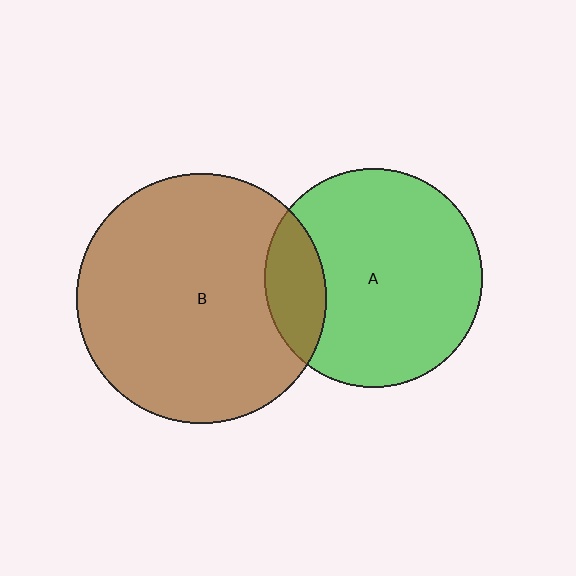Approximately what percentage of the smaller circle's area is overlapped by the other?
Approximately 20%.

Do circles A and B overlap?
Yes.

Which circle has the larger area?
Circle B (brown).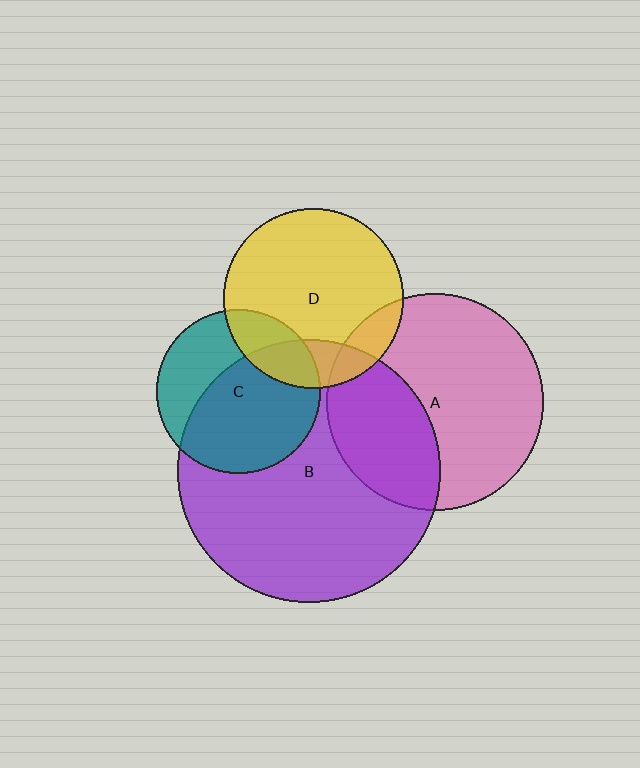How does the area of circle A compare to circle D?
Approximately 1.5 times.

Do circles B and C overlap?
Yes.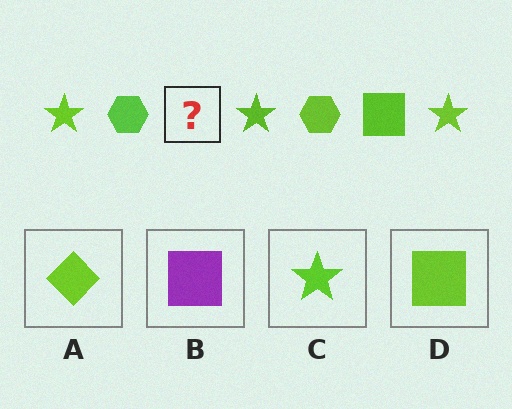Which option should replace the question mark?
Option D.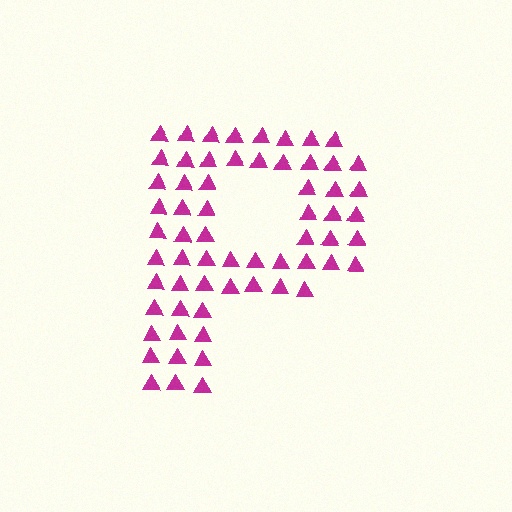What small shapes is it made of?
It is made of small triangles.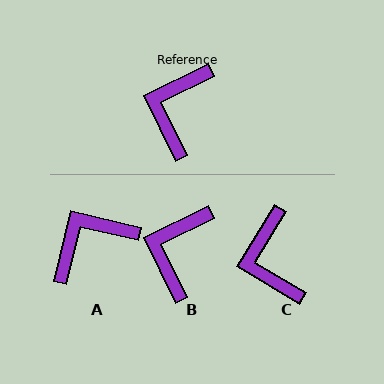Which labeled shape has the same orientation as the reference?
B.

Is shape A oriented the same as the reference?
No, it is off by about 40 degrees.